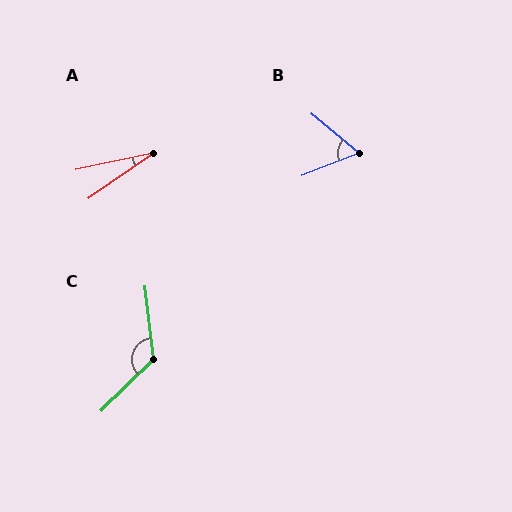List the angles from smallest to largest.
A (23°), B (61°), C (128°).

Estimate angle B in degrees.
Approximately 61 degrees.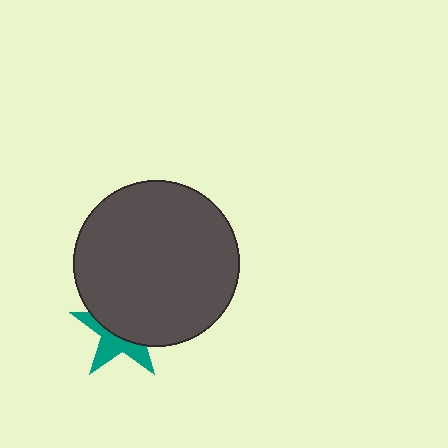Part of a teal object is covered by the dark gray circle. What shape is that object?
It is a star.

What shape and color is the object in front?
The object in front is a dark gray circle.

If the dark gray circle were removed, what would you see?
You would see the complete teal star.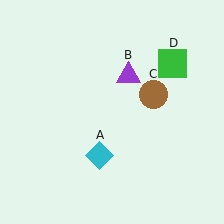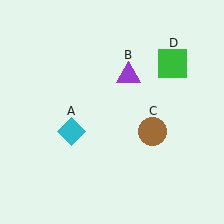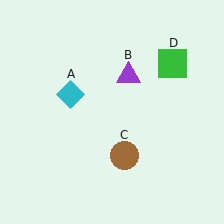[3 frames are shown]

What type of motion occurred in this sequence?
The cyan diamond (object A), brown circle (object C) rotated clockwise around the center of the scene.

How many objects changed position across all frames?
2 objects changed position: cyan diamond (object A), brown circle (object C).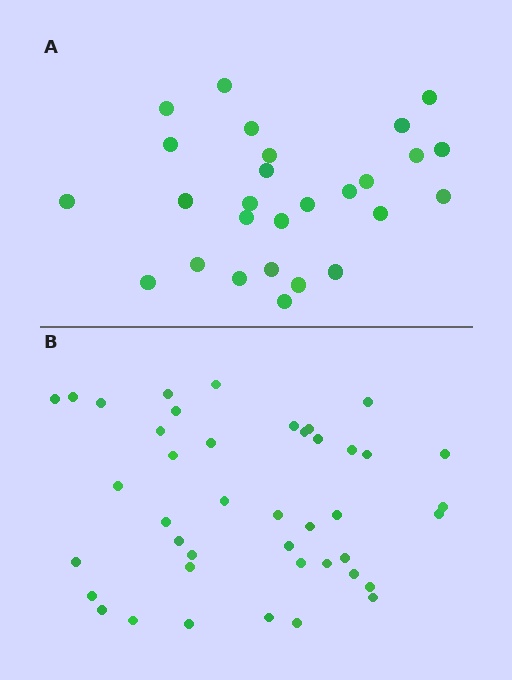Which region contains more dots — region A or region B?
Region B (the bottom region) has more dots.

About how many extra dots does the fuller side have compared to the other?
Region B has approximately 15 more dots than region A.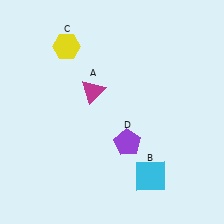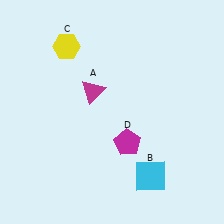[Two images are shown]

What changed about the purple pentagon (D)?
In Image 1, D is purple. In Image 2, it changed to magenta.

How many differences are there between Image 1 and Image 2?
There is 1 difference between the two images.